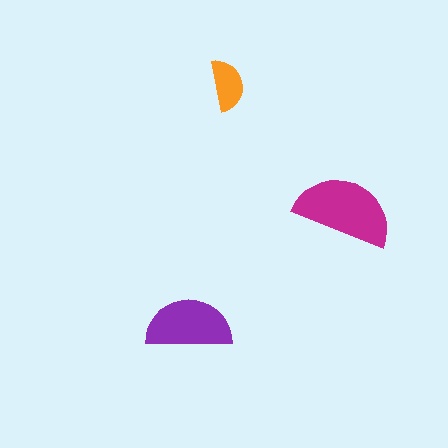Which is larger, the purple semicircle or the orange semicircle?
The purple one.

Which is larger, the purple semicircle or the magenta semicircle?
The magenta one.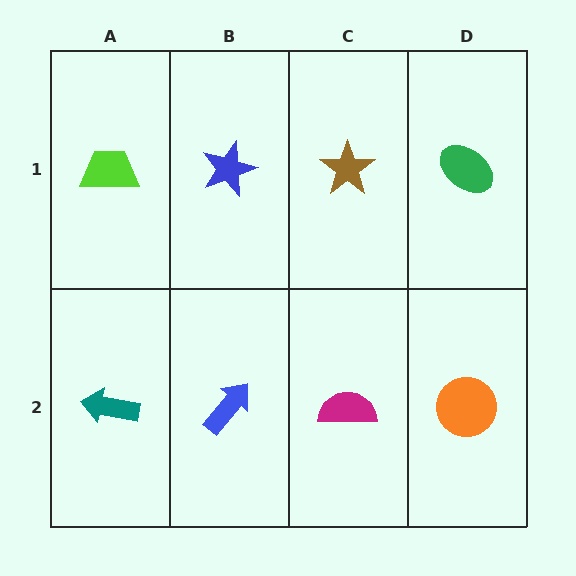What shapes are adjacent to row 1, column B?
A blue arrow (row 2, column B), a lime trapezoid (row 1, column A), a brown star (row 1, column C).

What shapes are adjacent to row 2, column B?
A blue star (row 1, column B), a teal arrow (row 2, column A), a magenta semicircle (row 2, column C).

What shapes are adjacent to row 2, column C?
A brown star (row 1, column C), a blue arrow (row 2, column B), an orange circle (row 2, column D).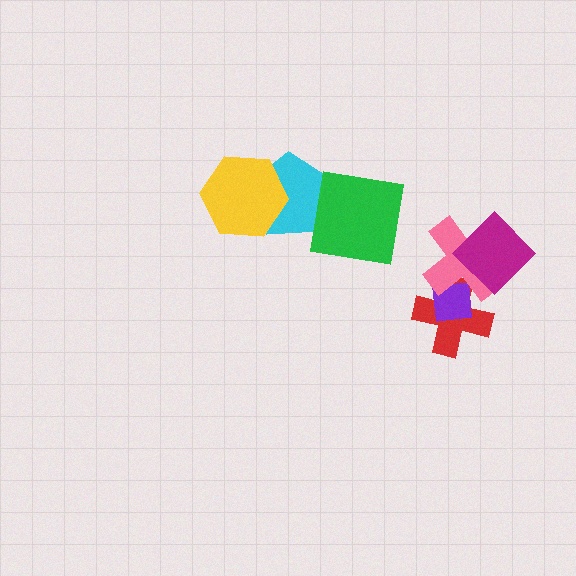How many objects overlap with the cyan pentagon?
2 objects overlap with the cyan pentagon.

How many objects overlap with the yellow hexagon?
1 object overlaps with the yellow hexagon.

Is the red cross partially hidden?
Yes, it is partially covered by another shape.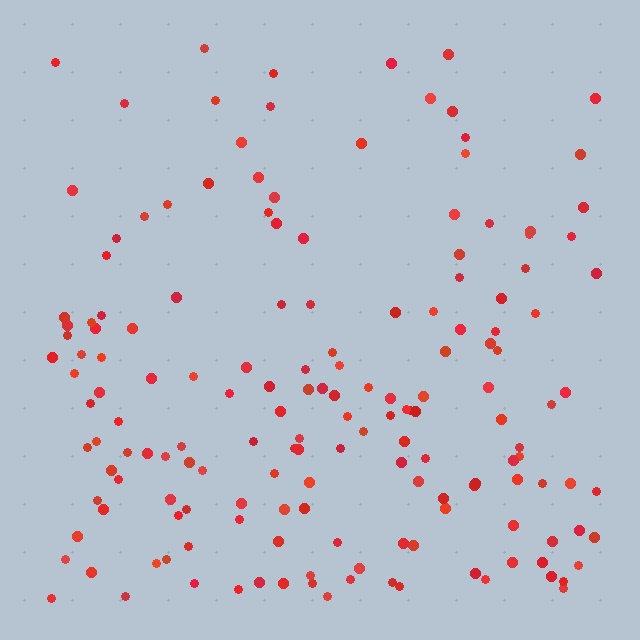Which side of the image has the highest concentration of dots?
The bottom.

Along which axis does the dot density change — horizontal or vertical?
Vertical.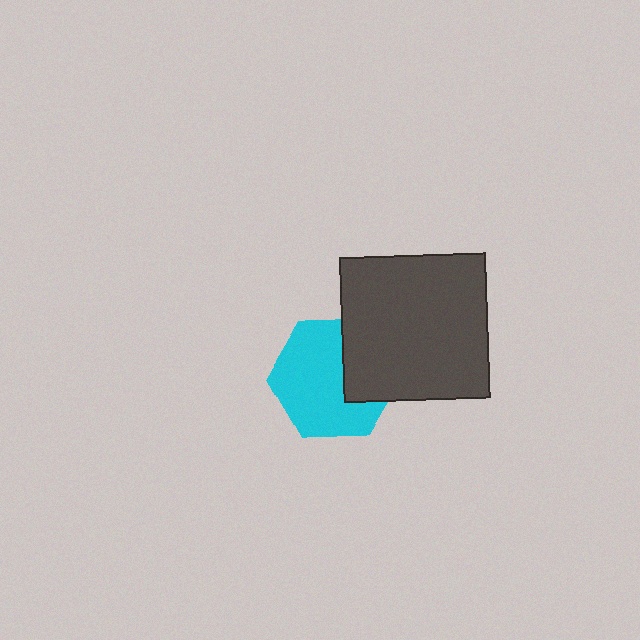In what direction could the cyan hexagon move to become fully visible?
The cyan hexagon could move left. That would shift it out from behind the dark gray square entirely.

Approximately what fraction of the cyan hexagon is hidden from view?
Roughly 31% of the cyan hexagon is hidden behind the dark gray square.